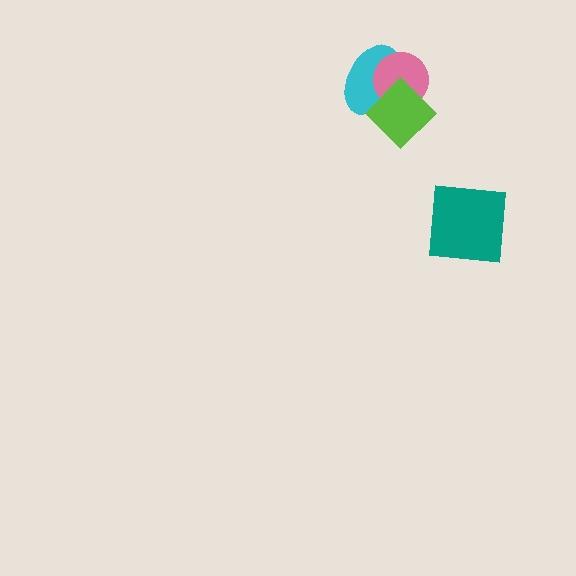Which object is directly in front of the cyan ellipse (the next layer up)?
The pink circle is directly in front of the cyan ellipse.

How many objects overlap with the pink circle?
2 objects overlap with the pink circle.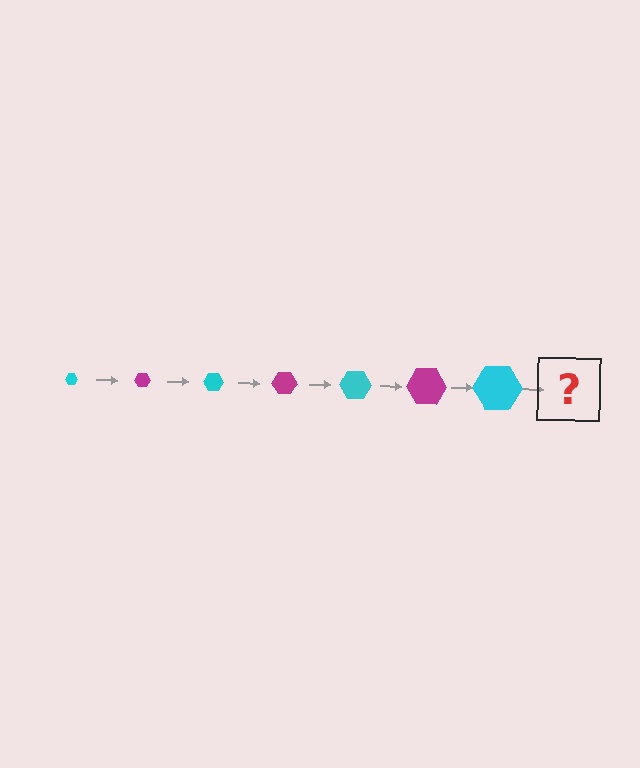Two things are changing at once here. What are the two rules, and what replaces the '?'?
The two rules are that the hexagon grows larger each step and the color cycles through cyan and magenta. The '?' should be a magenta hexagon, larger than the previous one.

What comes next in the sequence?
The next element should be a magenta hexagon, larger than the previous one.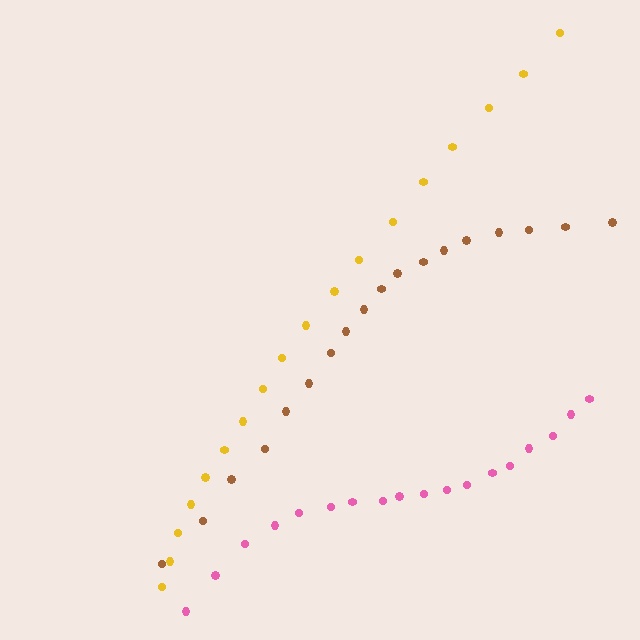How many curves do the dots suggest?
There are 3 distinct paths.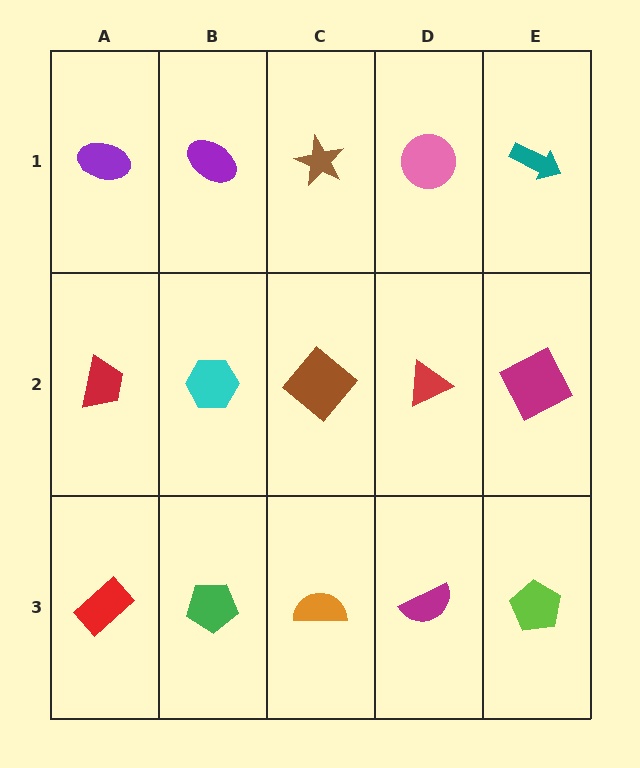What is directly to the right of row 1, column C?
A pink circle.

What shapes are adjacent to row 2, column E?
A teal arrow (row 1, column E), a lime pentagon (row 3, column E), a red triangle (row 2, column D).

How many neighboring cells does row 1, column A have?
2.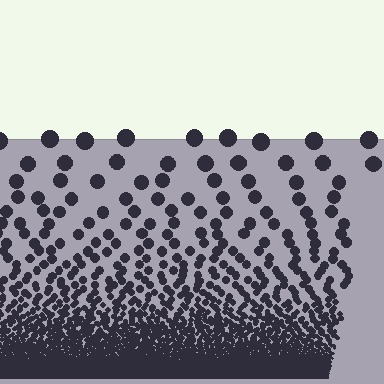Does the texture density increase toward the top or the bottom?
Density increases toward the bottom.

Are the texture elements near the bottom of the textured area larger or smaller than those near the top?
Smaller. The gradient is inverted — elements near the bottom are smaller and denser.